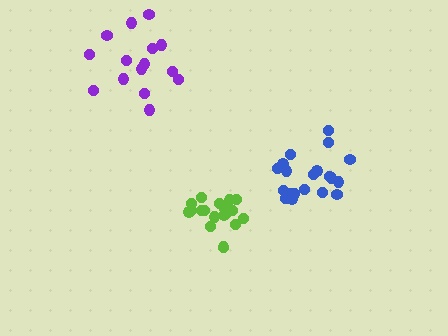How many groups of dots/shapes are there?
There are 3 groups.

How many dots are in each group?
Group 1: 19 dots, Group 2: 15 dots, Group 3: 20 dots (54 total).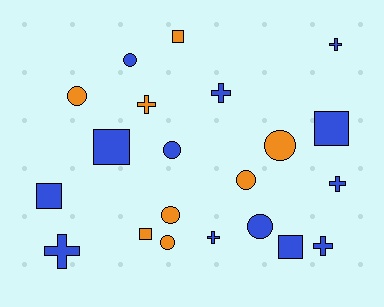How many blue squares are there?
There are 4 blue squares.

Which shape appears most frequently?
Circle, with 8 objects.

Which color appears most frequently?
Blue, with 13 objects.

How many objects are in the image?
There are 21 objects.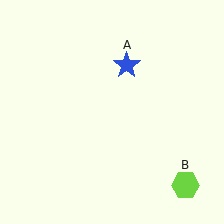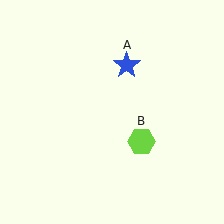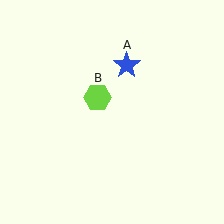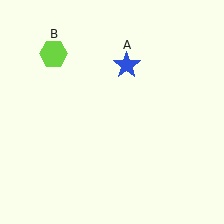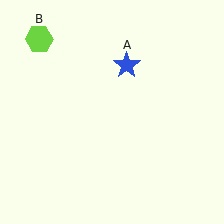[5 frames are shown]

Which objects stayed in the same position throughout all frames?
Blue star (object A) remained stationary.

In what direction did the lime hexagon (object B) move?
The lime hexagon (object B) moved up and to the left.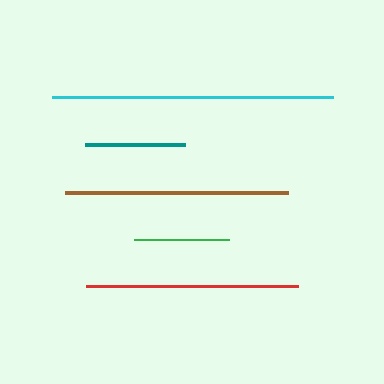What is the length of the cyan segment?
The cyan segment is approximately 281 pixels long.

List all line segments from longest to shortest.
From longest to shortest: cyan, brown, red, teal, green.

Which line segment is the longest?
The cyan line is the longest at approximately 281 pixels.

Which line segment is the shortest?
The green line is the shortest at approximately 95 pixels.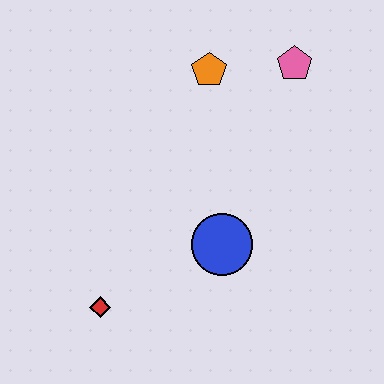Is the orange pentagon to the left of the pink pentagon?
Yes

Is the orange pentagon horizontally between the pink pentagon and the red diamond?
Yes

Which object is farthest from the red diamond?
The pink pentagon is farthest from the red diamond.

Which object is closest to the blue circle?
The red diamond is closest to the blue circle.